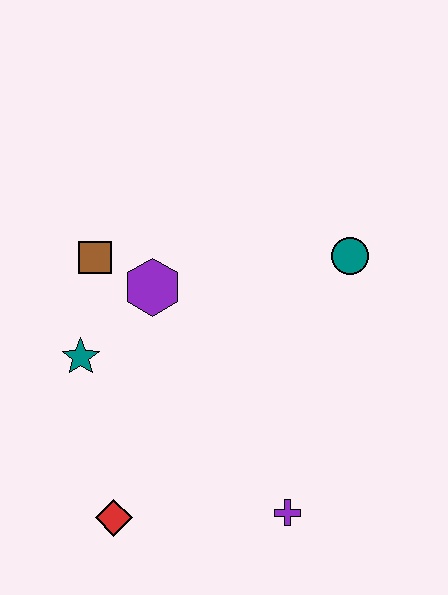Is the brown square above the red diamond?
Yes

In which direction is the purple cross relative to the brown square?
The purple cross is below the brown square.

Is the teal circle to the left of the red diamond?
No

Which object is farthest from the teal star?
The teal circle is farthest from the teal star.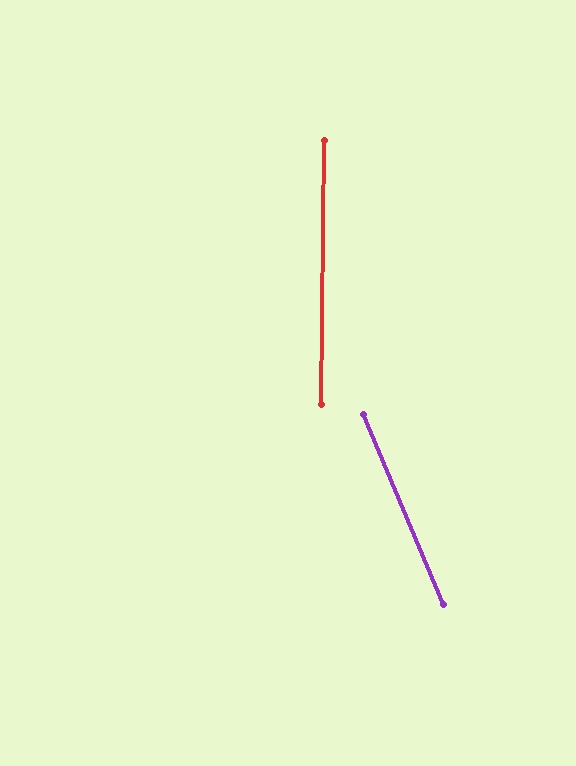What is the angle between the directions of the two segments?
Approximately 24 degrees.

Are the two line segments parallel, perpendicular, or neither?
Neither parallel nor perpendicular — they differ by about 24°.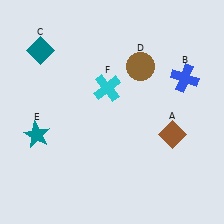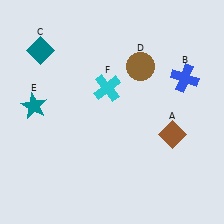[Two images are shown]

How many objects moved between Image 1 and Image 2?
1 object moved between the two images.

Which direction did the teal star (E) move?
The teal star (E) moved up.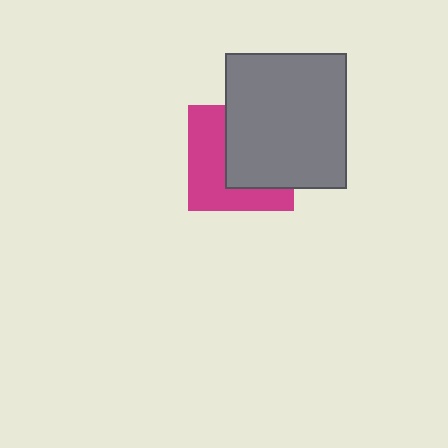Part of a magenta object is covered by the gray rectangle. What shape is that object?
It is a square.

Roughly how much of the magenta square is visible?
About half of it is visible (roughly 49%).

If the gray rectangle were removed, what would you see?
You would see the complete magenta square.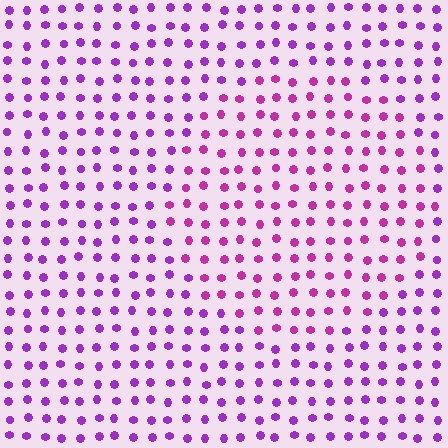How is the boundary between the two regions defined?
The boundary is defined purely by a slight shift in hue (about 30 degrees). Spacing, size, and orientation are identical on both sides.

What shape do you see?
I see a circle.